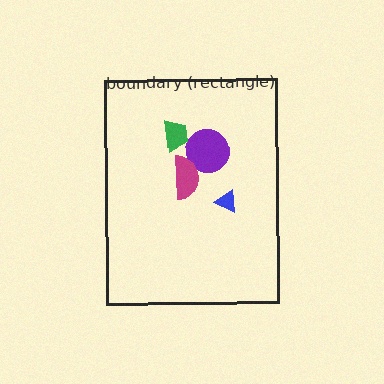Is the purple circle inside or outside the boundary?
Inside.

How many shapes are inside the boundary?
4 inside, 0 outside.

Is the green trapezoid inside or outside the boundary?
Inside.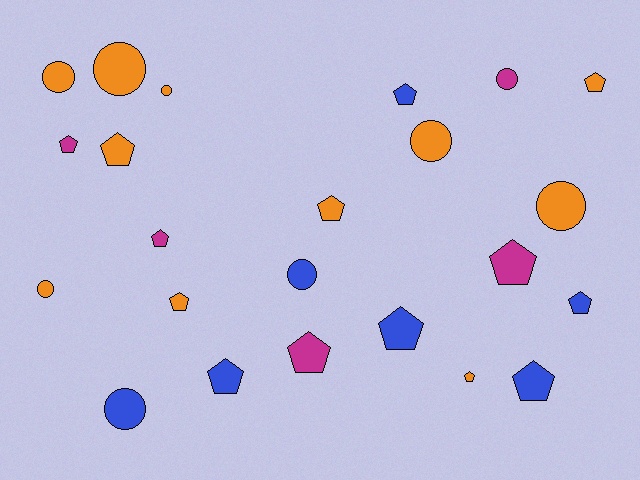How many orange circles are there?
There are 6 orange circles.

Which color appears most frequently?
Orange, with 11 objects.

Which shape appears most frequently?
Pentagon, with 14 objects.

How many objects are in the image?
There are 23 objects.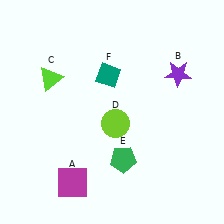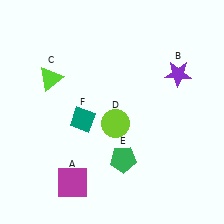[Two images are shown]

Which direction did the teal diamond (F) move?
The teal diamond (F) moved down.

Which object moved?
The teal diamond (F) moved down.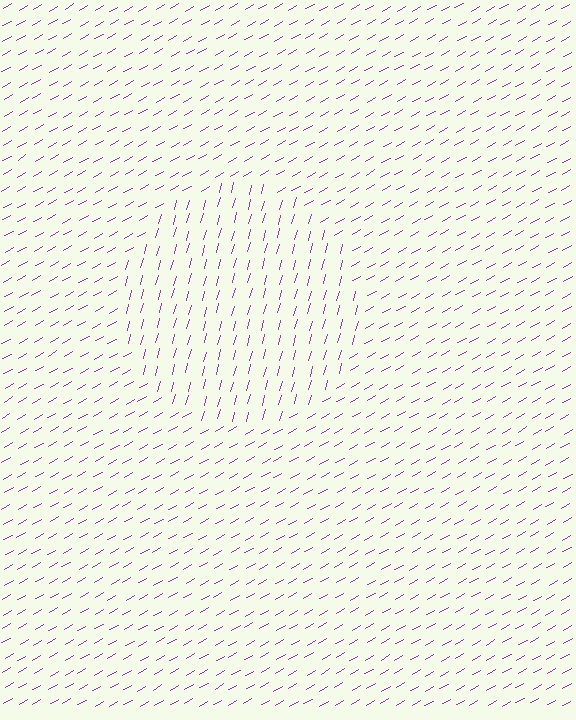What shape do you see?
I see a circle.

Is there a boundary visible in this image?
Yes, there is a texture boundary formed by a change in line orientation.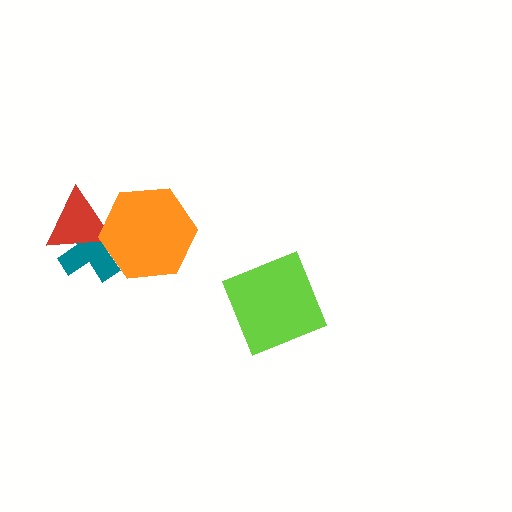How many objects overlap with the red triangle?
2 objects overlap with the red triangle.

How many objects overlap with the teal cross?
2 objects overlap with the teal cross.